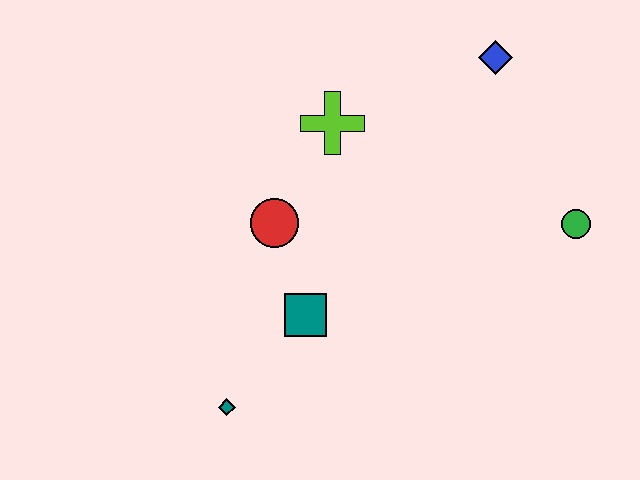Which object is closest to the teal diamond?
The teal square is closest to the teal diamond.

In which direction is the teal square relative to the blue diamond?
The teal square is below the blue diamond.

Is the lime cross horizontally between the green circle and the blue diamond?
No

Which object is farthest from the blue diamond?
The teal diamond is farthest from the blue diamond.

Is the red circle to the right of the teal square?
No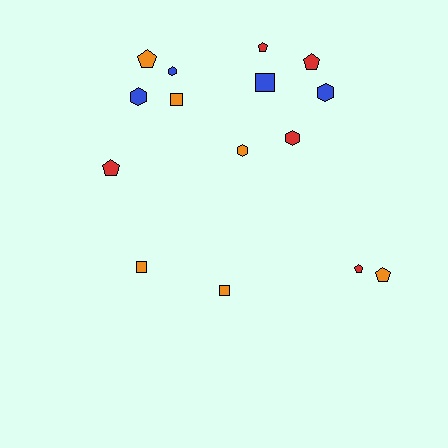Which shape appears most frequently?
Pentagon, with 6 objects.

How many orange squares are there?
There are 3 orange squares.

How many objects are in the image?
There are 15 objects.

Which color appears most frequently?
Orange, with 6 objects.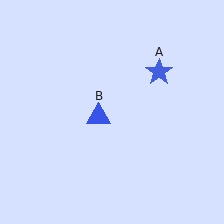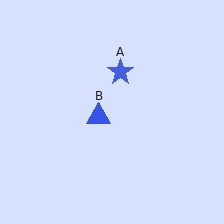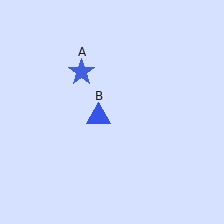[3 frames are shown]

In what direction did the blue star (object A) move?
The blue star (object A) moved left.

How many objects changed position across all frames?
1 object changed position: blue star (object A).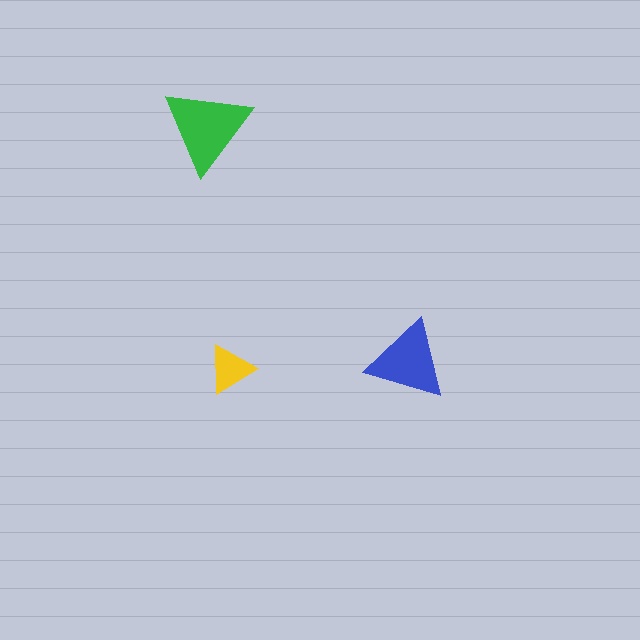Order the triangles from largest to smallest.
the green one, the blue one, the yellow one.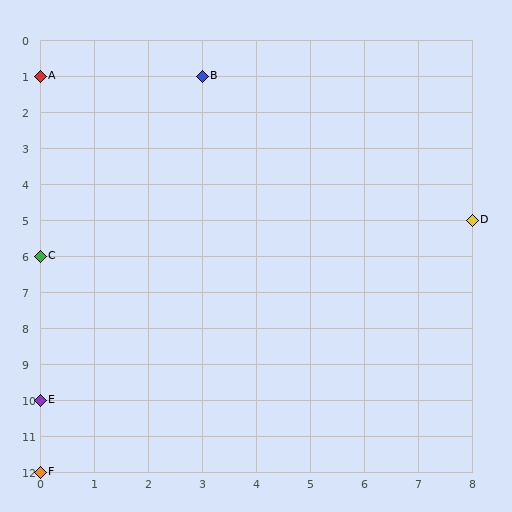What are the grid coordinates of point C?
Point C is at grid coordinates (0, 6).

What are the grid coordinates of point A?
Point A is at grid coordinates (0, 1).